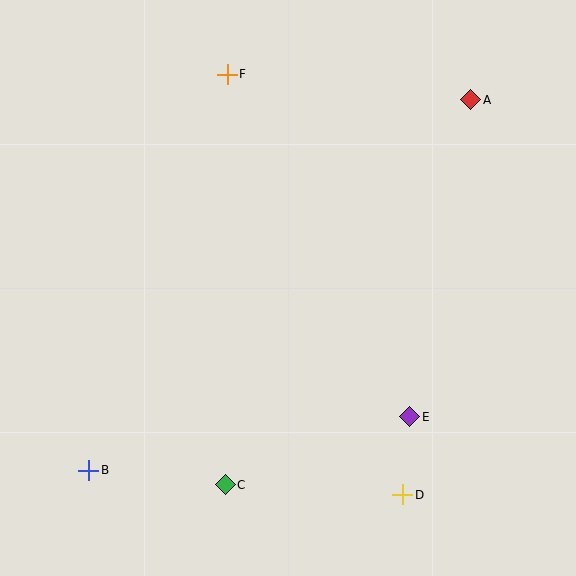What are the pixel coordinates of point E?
Point E is at (410, 417).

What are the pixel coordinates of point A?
Point A is at (471, 100).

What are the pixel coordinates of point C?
Point C is at (225, 485).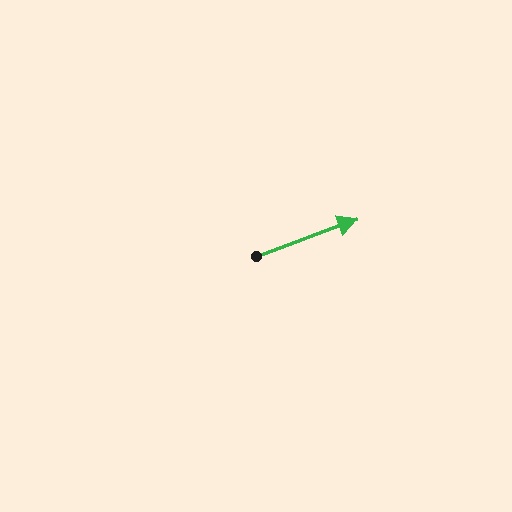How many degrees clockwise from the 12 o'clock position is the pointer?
Approximately 70 degrees.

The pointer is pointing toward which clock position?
Roughly 2 o'clock.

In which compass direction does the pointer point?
East.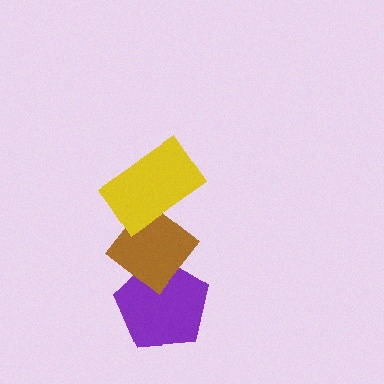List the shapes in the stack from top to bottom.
From top to bottom: the yellow rectangle, the brown diamond, the purple pentagon.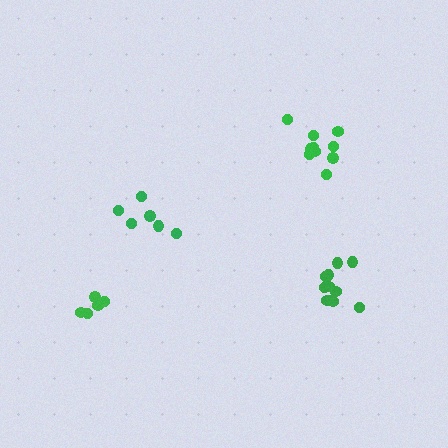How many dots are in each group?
Group 1: 11 dots, Group 2: 5 dots, Group 3: 6 dots, Group 4: 10 dots (32 total).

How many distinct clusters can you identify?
There are 4 distinct clusters.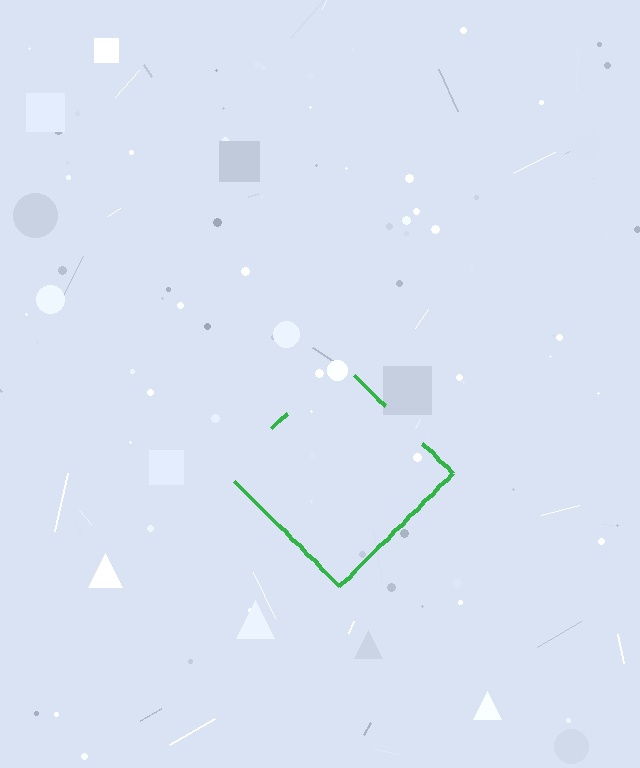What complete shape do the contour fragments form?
The contour fragments form a diamond.